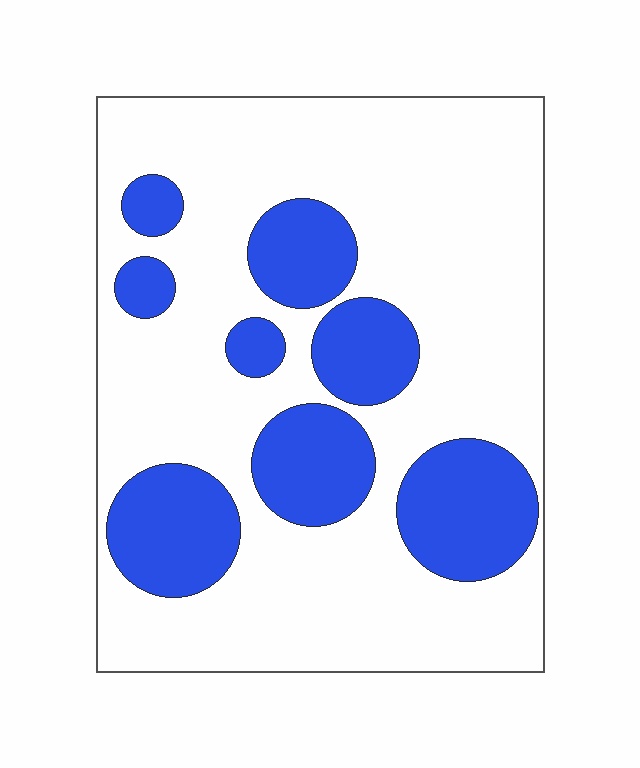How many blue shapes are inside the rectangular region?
8.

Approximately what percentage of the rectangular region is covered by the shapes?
Approximately 25%.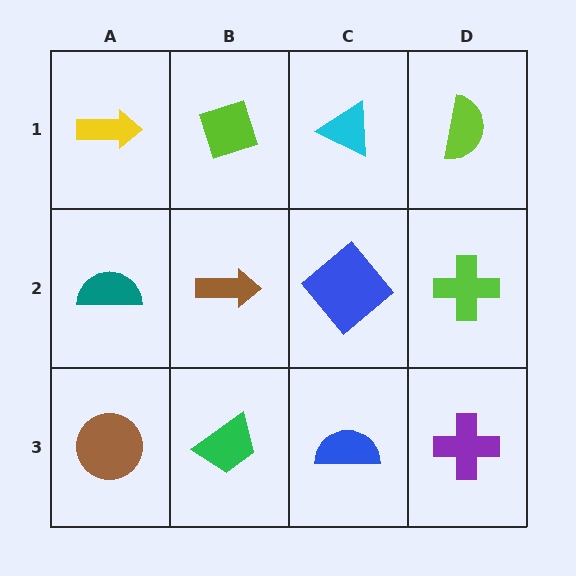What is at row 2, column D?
A lime cross.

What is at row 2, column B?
A brown arrow.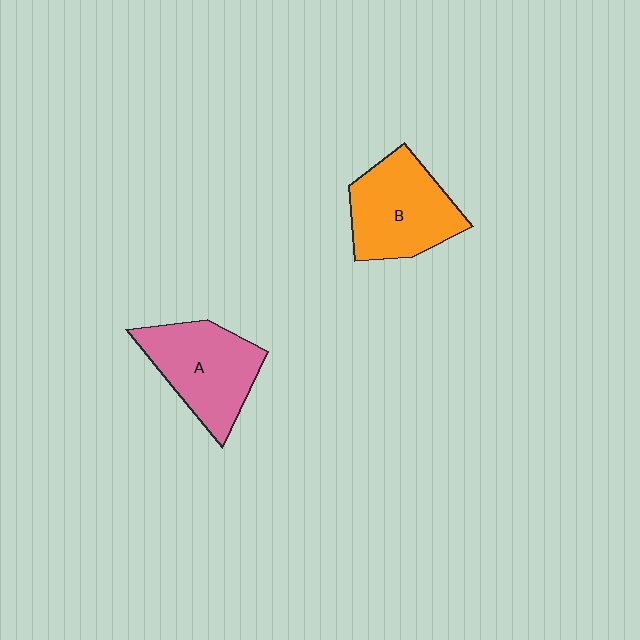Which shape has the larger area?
Shape B (orange).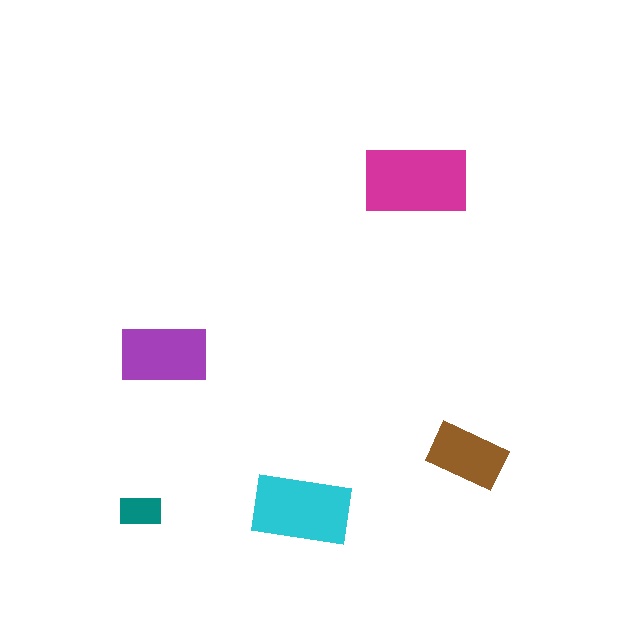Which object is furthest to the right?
The brown rectangle is rightmost.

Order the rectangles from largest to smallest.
the magenta one, the cyan one, the purple one, the brown one, the teal one.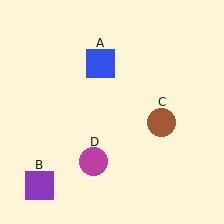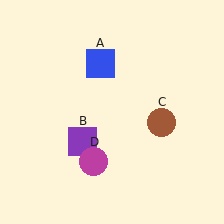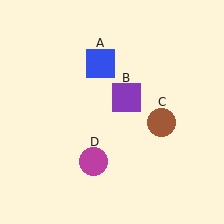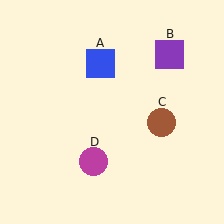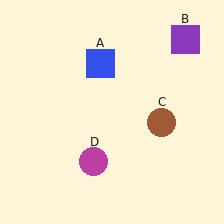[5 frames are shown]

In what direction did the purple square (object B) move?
The purple square (object B) moved up and to the right.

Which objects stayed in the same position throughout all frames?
Blue square (object A) and brown circle (object C) and magenta circle (object D) remained stationary.